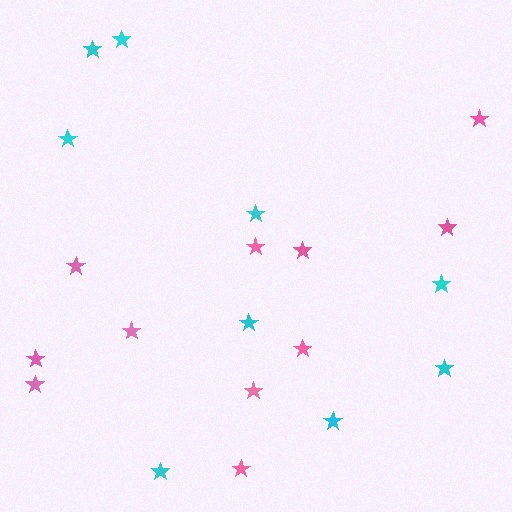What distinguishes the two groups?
There are 2 groups: one group of cyan stars (9) and one group of pink stars (11).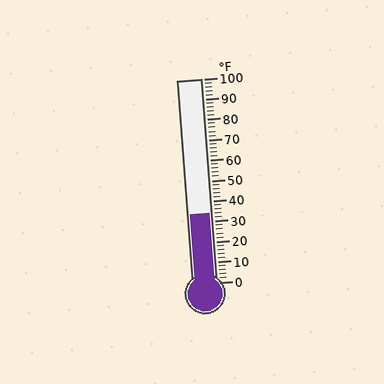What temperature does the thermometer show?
The thermometer shows approximately 34°F.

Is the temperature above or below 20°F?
The temperature is above 20°F.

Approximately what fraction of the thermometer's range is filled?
The thermometer is filled to approximately 35% of its range.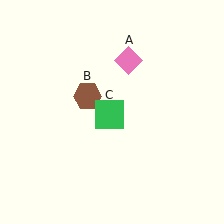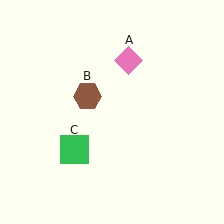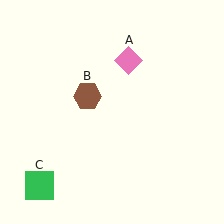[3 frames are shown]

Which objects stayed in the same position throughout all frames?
Pink diamond (object A) and brown hexagon (object B) remained stationary.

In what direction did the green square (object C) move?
The green square (object C) moved down and to the left.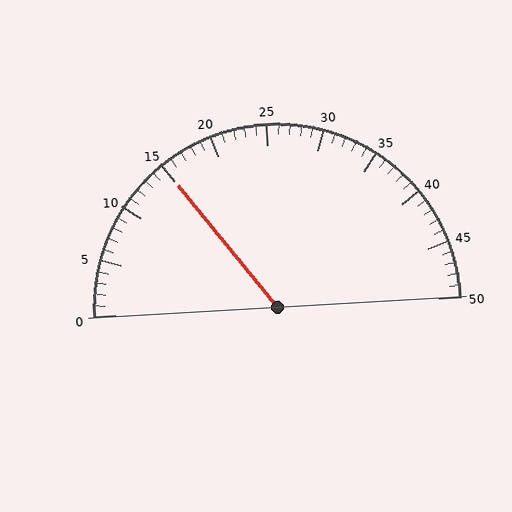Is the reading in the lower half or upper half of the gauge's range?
The reading is in the lower half of the range (0 to 50).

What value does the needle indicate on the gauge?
The needle indicates approximately 15.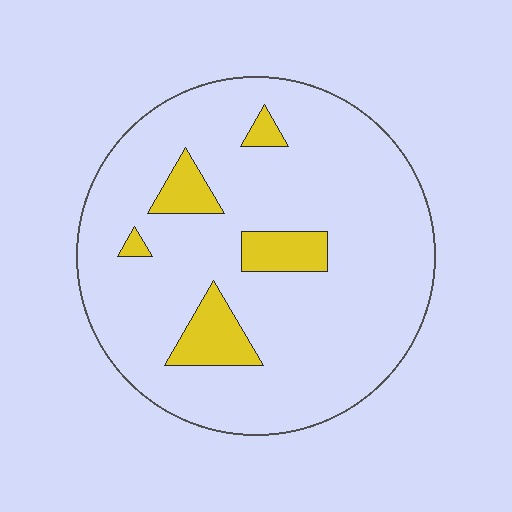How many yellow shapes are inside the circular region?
5.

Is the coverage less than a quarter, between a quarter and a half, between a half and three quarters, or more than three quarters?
Less than a quarter.